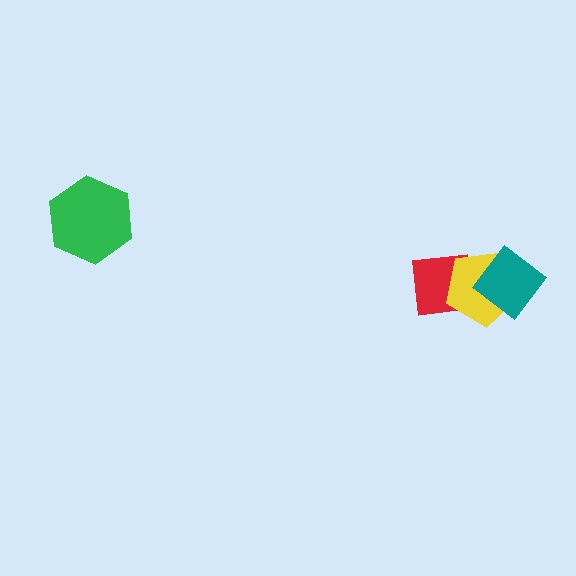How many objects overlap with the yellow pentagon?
2 objects overlap with the yellow pentagon.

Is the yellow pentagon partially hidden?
Yes, it is partially covered by another shape.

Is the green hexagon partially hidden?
No, no other shape covers it.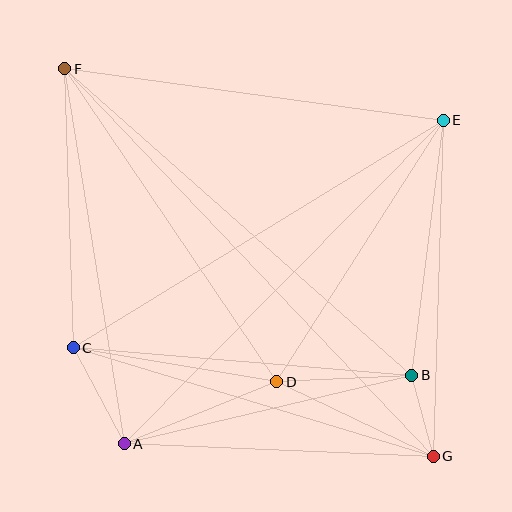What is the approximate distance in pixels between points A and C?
The distance between A and C is approximately 109 pixels.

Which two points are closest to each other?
Points B and G are closest to each other.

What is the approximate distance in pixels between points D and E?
The distance between D and E is approximately 310 pixels.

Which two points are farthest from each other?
Points F and G are farthest from each other.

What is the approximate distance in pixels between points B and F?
The distance between B and F is approximately 463 pixels.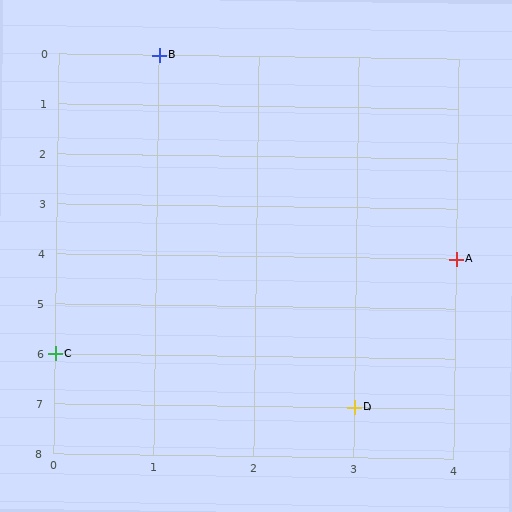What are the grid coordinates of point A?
Point A is at grid coordinates (4, 4).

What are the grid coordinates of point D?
Point D is at grid coordinates (3, 7).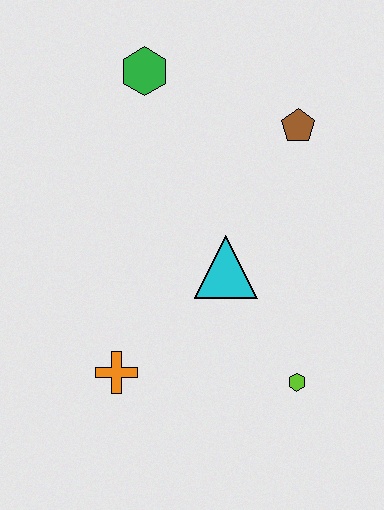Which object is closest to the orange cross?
The cyan triangle is closest to the orange cross.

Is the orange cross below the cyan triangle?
Yes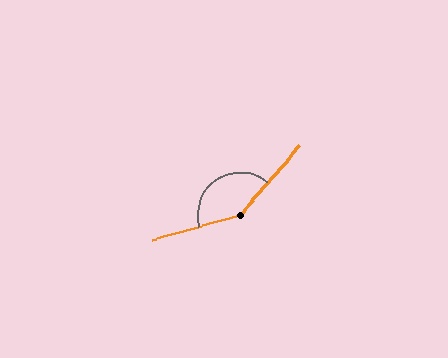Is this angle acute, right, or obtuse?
It is obtuse.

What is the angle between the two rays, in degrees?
Approximately 146 degrees.